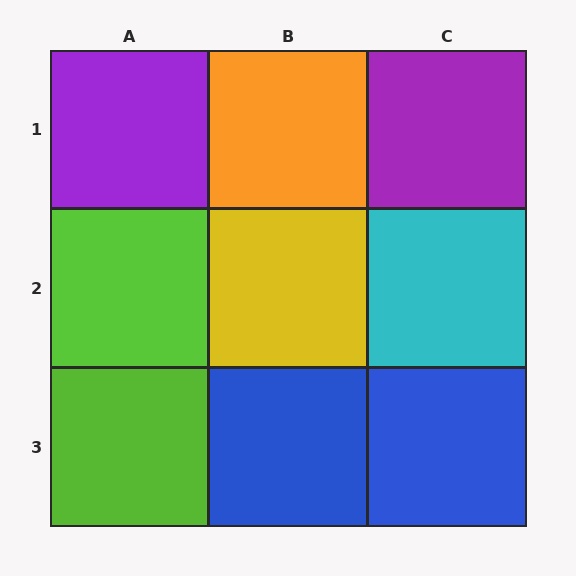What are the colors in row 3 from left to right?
Lime, blue, blue.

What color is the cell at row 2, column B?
Yellow.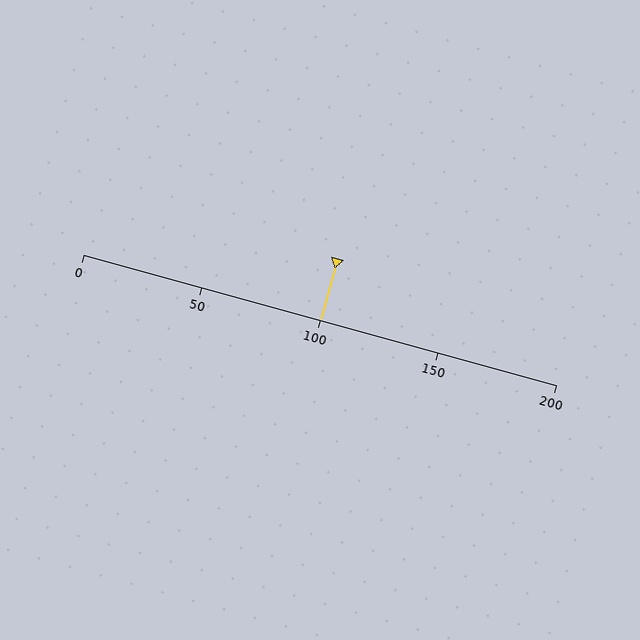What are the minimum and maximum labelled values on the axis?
The axis runs from 0 to 200.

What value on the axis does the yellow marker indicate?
The marker indicates approximately 100.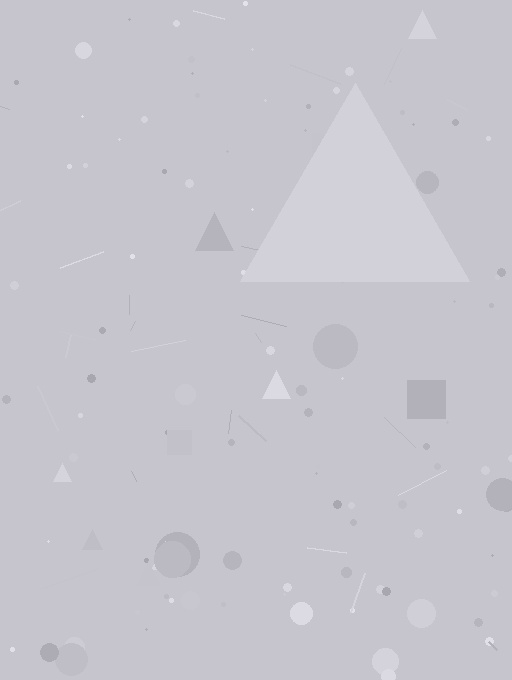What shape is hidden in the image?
A triangle is hidden in the image.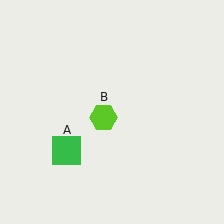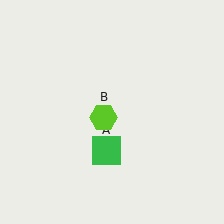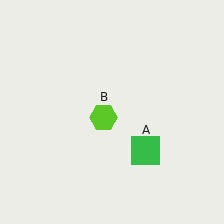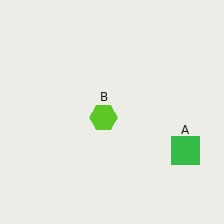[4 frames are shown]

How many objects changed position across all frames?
1 object changed position: green square (object A).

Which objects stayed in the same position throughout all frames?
Lime hexagon (object B) remained stationary.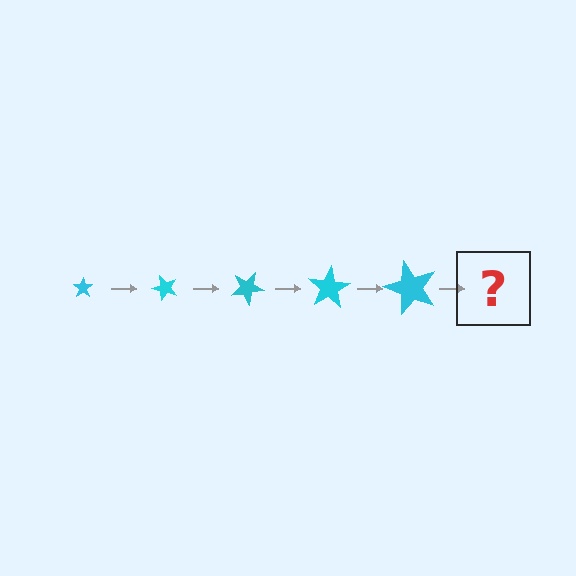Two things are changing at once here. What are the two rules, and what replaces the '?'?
The two rules are that the star grows larger each step and it rotates 50 degrees each step. The '?' should be a star, larger than the previous one and rotated 250 degrees from the start.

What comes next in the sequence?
The next element should be a star, larger than the previous one and rotated 250 degrees from the start.